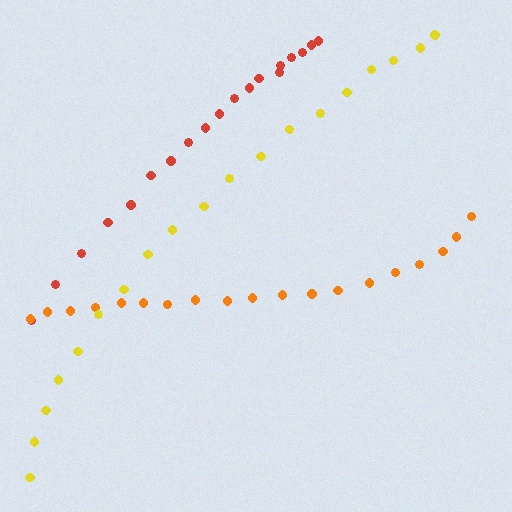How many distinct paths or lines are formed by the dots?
There are 3 distinct paths.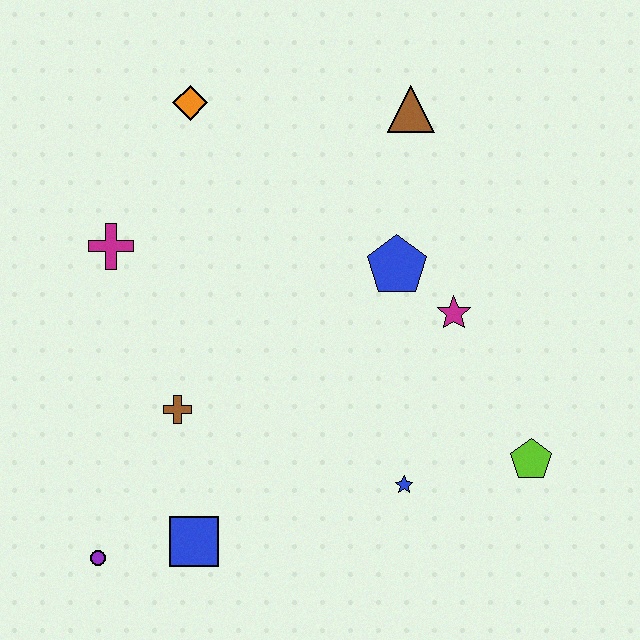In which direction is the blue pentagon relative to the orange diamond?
The blue pentagon is to the right of the orange diamond.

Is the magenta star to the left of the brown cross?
No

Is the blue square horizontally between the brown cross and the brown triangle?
Yes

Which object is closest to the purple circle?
The blue square is closest to the purple circle.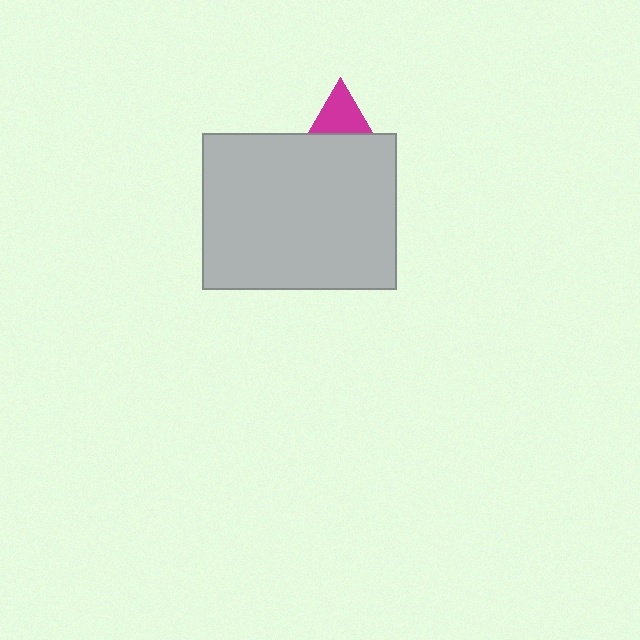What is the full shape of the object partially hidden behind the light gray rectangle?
The partially hidden object is a magenta triangle.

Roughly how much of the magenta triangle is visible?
About half of it is visible (roughly 47%).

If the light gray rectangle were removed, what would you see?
You would see the complete magenta triangle.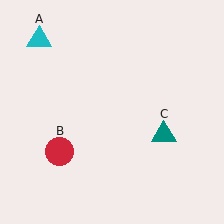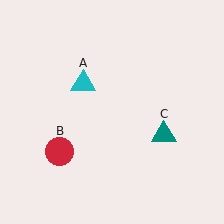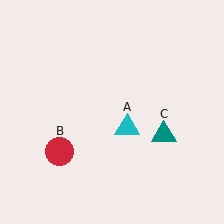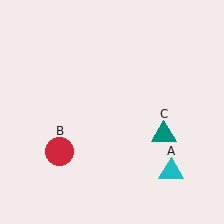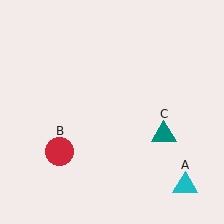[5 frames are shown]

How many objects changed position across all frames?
1 object changed position: cyan triangle (object A).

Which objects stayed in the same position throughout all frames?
Red circle (object B) and teal triangle (object C) remained stationary.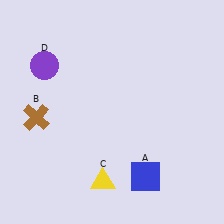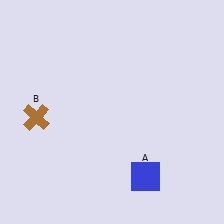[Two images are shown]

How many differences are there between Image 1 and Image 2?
There are 2 differences between the two images.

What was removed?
The purple circle (D), the yellow triangle (C) were removed in Image 2.